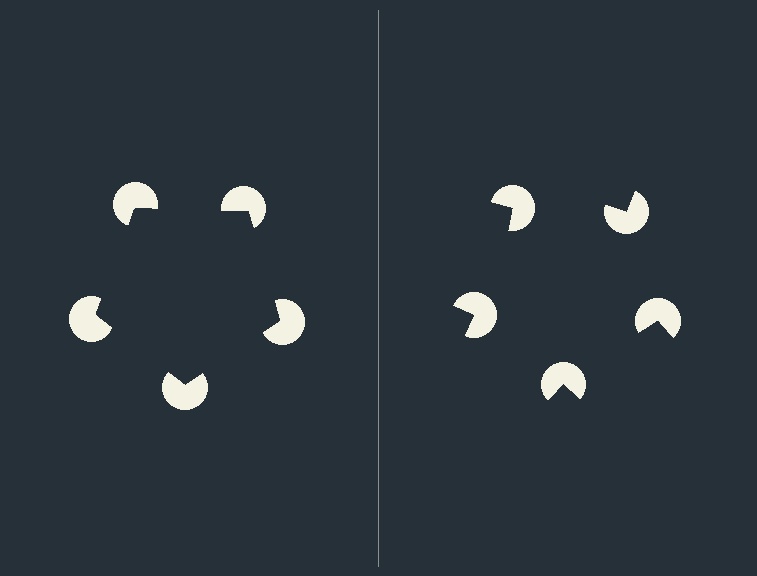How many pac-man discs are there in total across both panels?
10 — 5 on each side.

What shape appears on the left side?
An illusory pentagon.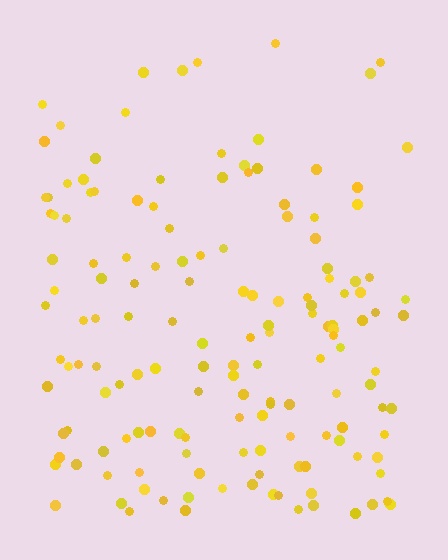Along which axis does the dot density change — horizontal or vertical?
Vertical.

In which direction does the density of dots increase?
From top to bottom, with the bottom side densest.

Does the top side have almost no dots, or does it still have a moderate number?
Still a moderate number, just noticeably fewer than the bottom.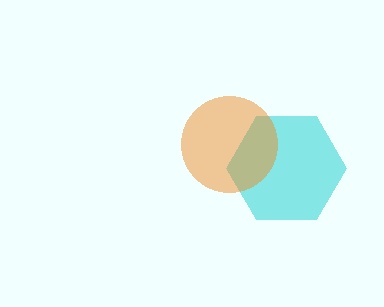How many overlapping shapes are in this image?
There are 2 overlapping shapes in the image.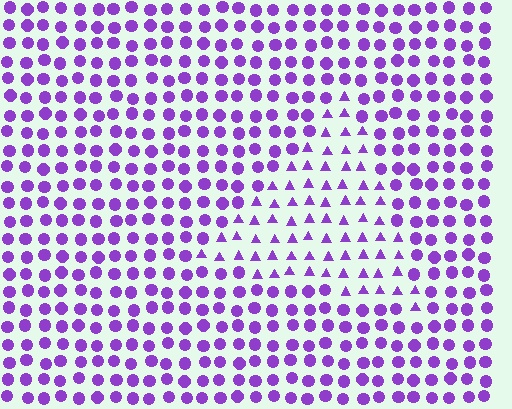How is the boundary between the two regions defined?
The boundary is defined by a change in element shape: triangles inside vs. circles outside. All elements share the same color and spacing.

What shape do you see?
I see a triangle.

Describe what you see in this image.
The image is filled with small purple elements arranged in a uniform grid. A triangle-shaped region contains triangles, while the surrounding area contains circles. The boundary is defined purely by the change in element shape.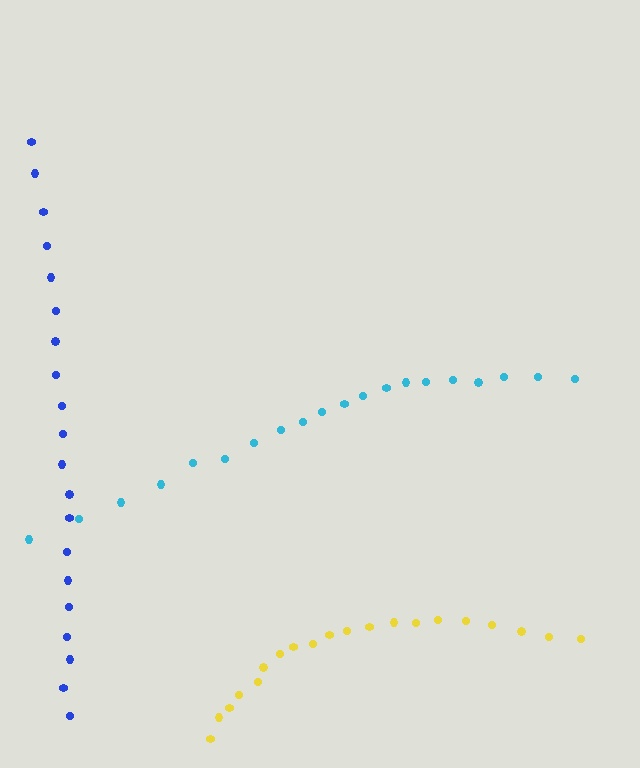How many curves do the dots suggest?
There are 3 distinct paths.